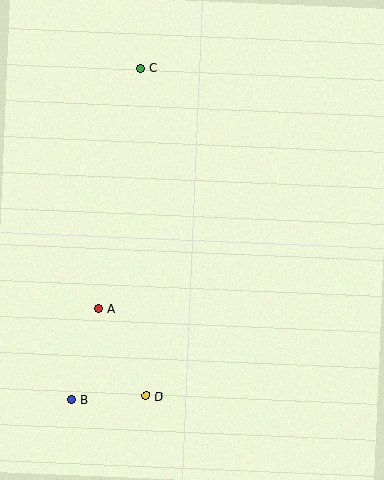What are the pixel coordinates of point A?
Point A is at (99, 309).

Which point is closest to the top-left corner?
Point C is closest to the top-left corner.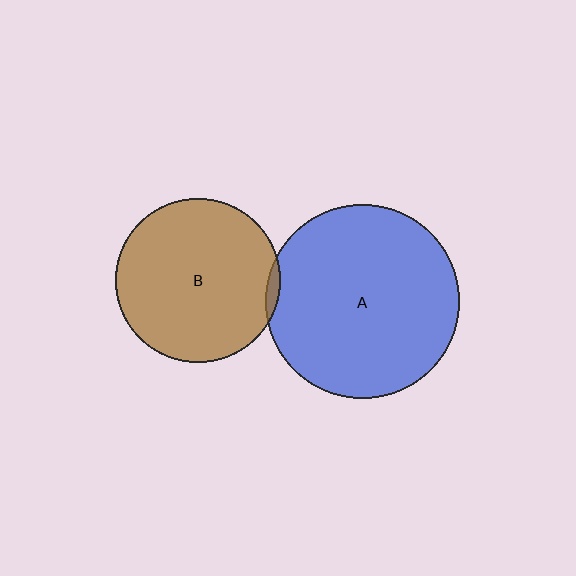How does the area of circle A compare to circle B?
Approximately 1.4 times.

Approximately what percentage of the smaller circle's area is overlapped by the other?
Approximately 5%.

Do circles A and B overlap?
Yes.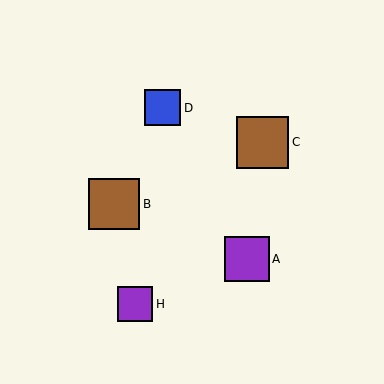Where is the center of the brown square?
The center of the brown square is at (263, 142).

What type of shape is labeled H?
Shape H is a purple square.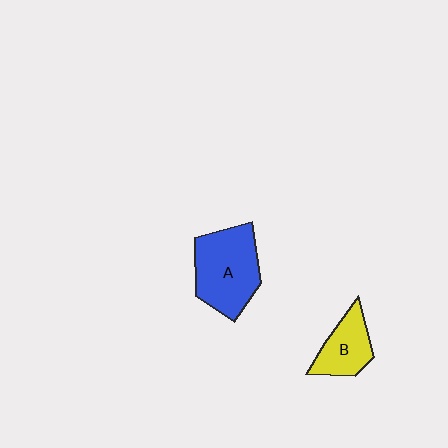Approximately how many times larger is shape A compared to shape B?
Approximately 1.7 times.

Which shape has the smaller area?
Shape B (yellow).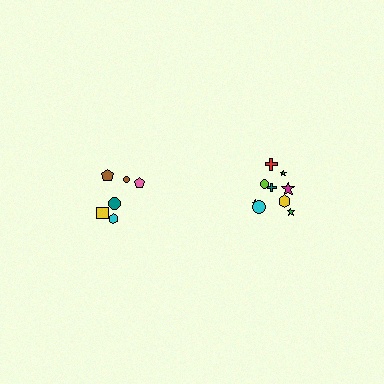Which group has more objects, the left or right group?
The right group.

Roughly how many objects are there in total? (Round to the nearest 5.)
Roughly 15 objects in total.